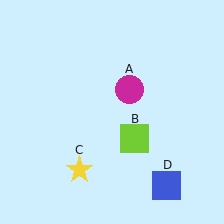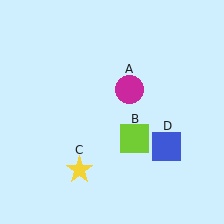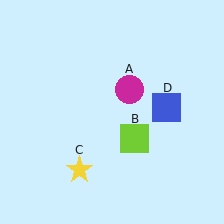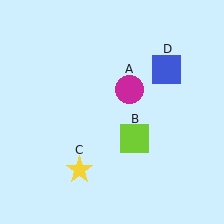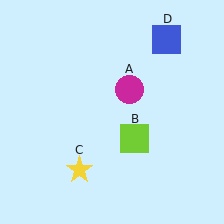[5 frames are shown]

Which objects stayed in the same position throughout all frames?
Magenta circle (object A) and lime square (object B) and yellow star (object C) remained stationary.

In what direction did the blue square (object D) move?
The blue square (object D) moved up.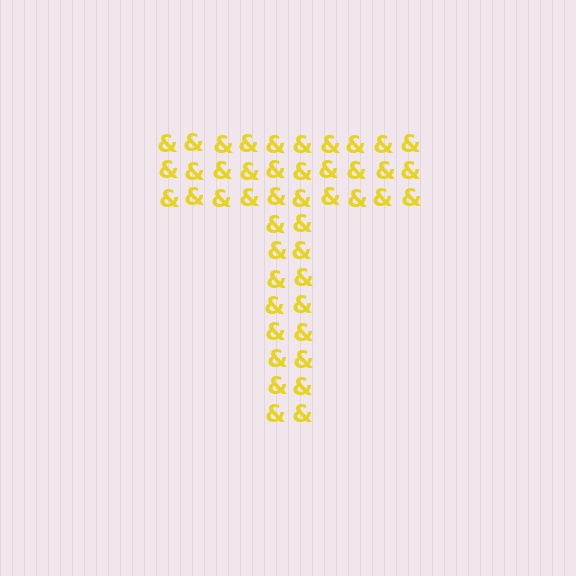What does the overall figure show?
The overall figure shows the letter T.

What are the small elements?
The small elements are ampersands.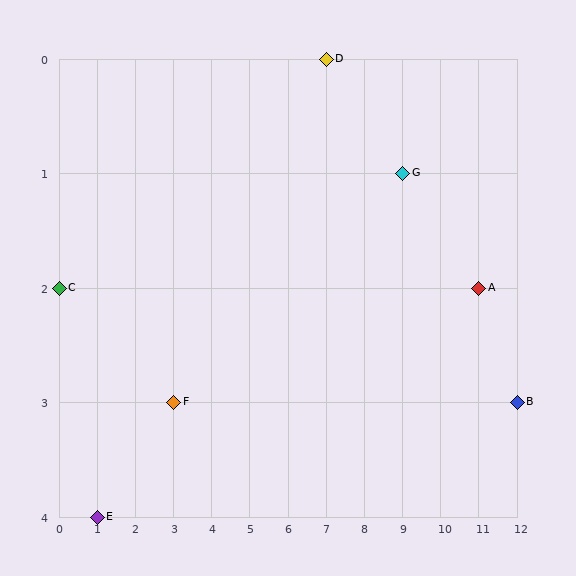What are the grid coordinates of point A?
Point A is at grid coordinates (11, 2).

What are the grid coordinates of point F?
Point F is at grid coordinates (3, 3).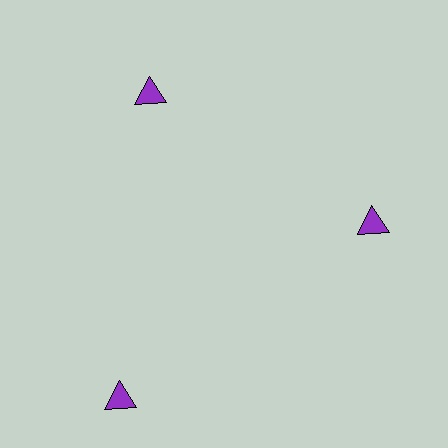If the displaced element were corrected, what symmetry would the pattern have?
It would have 3-fold rotational symmetry — the pattern would map onto itself every 120 degrees.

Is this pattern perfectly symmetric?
No. The 3 purple triangles are arranged in a ring, but one element near the 7 o'clock position is pushed outward from the center, breaking the 3-fold rotational symmetry.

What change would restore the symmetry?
The symmetry would be restored by moving it inward, back onto the ring so that all 3 triangles sit at equal angles and equal distance from the center.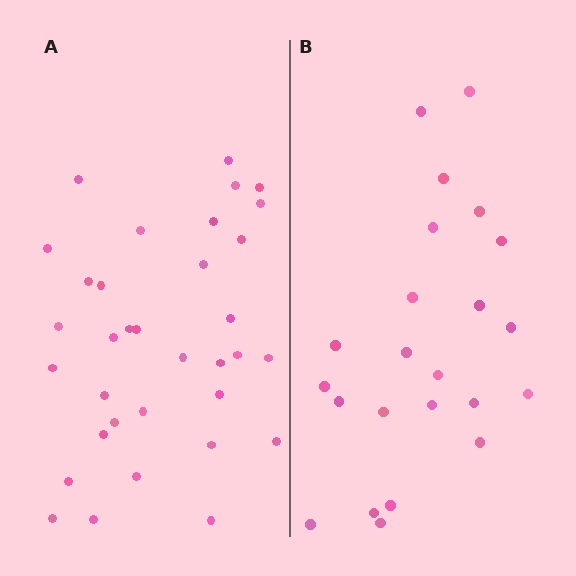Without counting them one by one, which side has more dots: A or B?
Region A (the left region) has more dots.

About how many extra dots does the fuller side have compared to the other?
Region A has roughly 12 or so more dots than region B.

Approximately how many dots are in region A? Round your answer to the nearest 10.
About 30 dots. (The exact count is 34, which rounds to 30.)